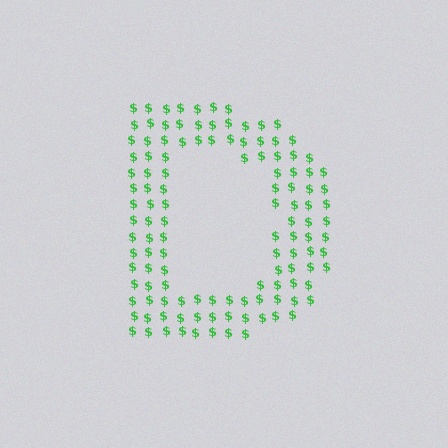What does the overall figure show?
The overall figure shows the letter D.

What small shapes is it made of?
It is made of small dollar signs.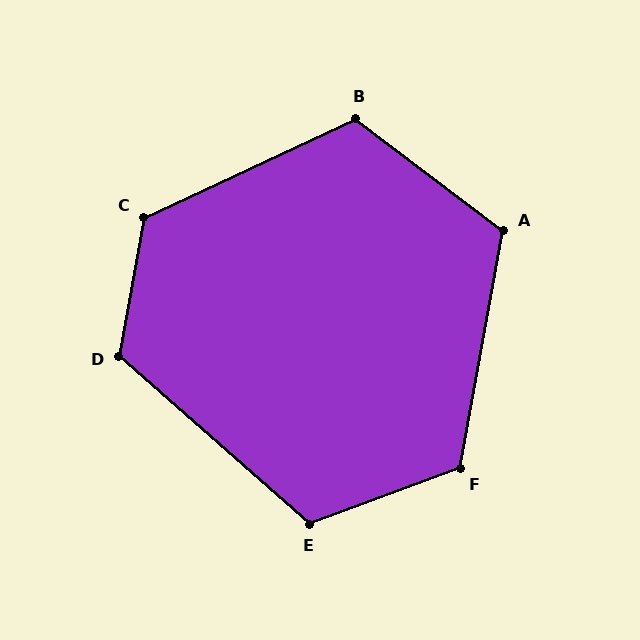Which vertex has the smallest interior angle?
A, at approximately 117 degrees.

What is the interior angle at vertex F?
Approximately 121 degrees (obtuse).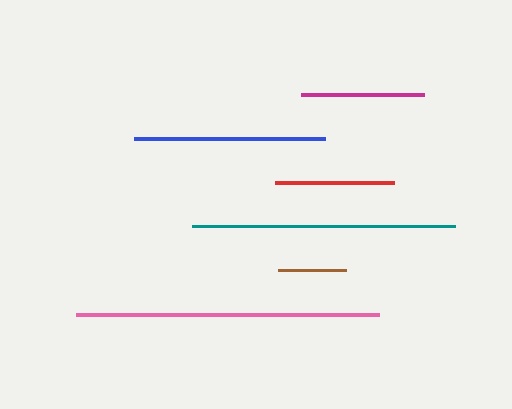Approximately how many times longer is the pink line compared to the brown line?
The pink line is approximately 4.5 times the length of the brown line.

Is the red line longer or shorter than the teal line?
The teal line is longer than the red line.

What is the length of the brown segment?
The brown segment is approximately 68 pixels long.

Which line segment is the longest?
The pink line is the longest at approximately 303 pixels.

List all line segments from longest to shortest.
From longest to shortest: pink, teal, blue, magenta, red, brown.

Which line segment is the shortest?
The brown line is the shortest at approximately 68 pixels.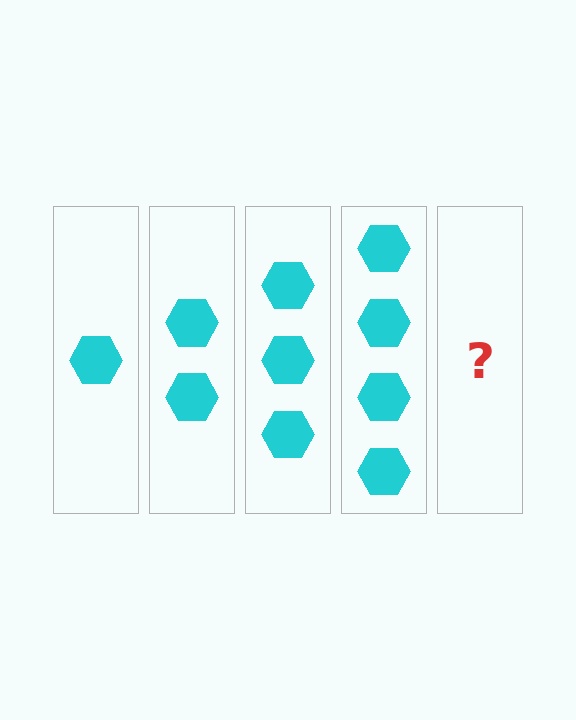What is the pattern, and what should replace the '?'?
The pattern is that each step adds one more hexagon. The '?' should be 5 hexagons.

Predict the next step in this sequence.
The next step is 5 hexagons.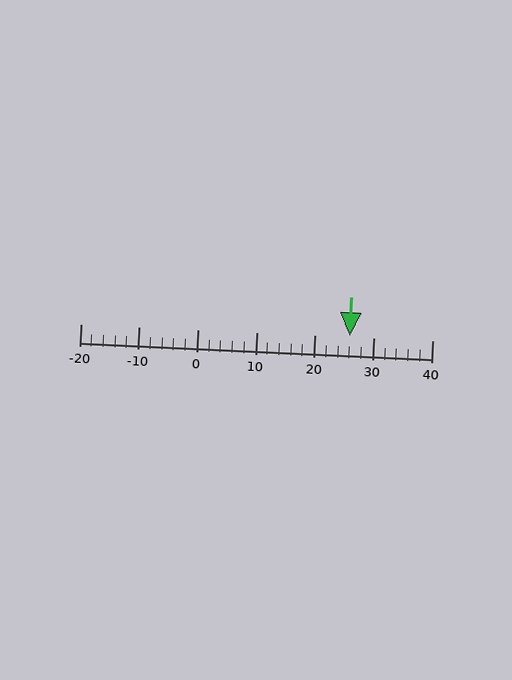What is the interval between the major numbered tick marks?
The major tick marks are spaced 10 units apart.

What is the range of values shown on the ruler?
The ruler shows values from -20 to 40.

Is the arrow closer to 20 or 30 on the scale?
The arrow is closer to 30.